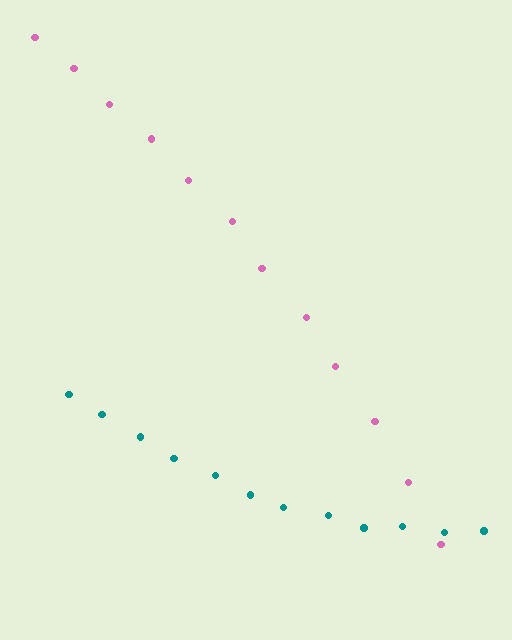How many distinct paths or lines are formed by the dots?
There are 2 distinct paths.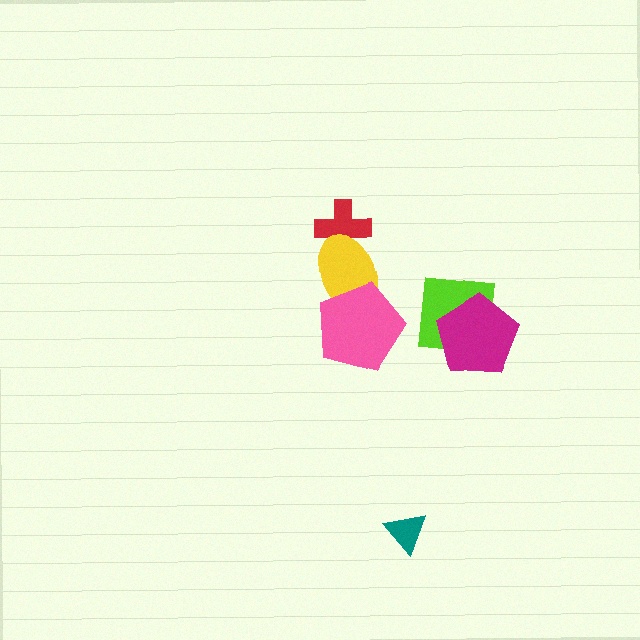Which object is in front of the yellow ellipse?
The pink pentagon is in front of the yellow ellipse.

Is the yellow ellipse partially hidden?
Yes, it is partially covered by another shape.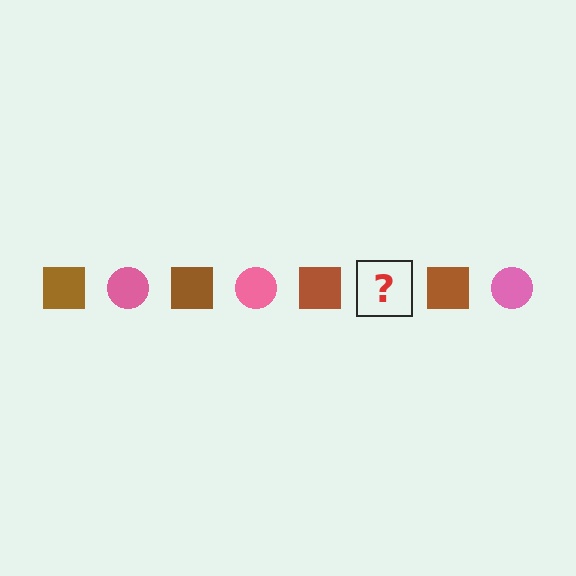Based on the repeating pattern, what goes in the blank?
The blank should be a pink circle.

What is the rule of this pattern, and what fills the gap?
The rule is that the pattern alternates between brown square and pink circle. The gap should be filled with a pink circle.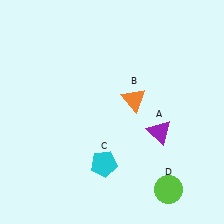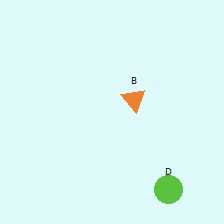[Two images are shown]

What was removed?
The purple triangle (A), the cyan pentagon (C) were removed in Image 2.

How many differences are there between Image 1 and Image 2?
There are 2 differences between the two images.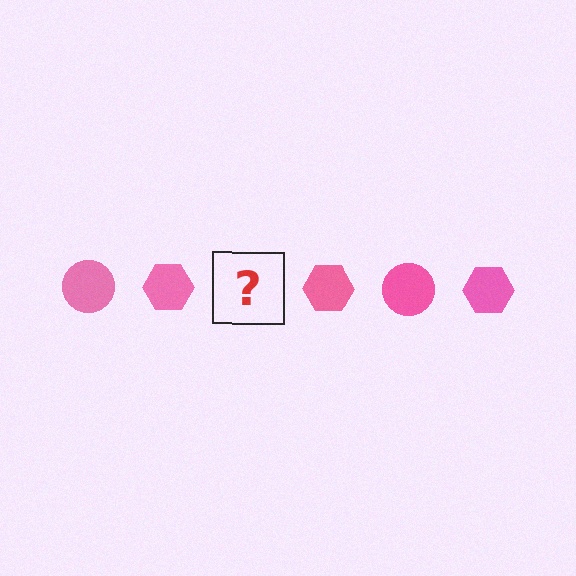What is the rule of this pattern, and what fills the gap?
The rule is that the pattern cycles through circle, hexagon shapes in pink. The gap should be filled with a pink circle.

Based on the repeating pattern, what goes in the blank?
The blank should be a pink circle.